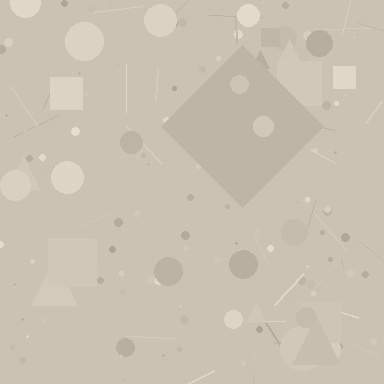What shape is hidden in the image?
A diamond is hidden in the image.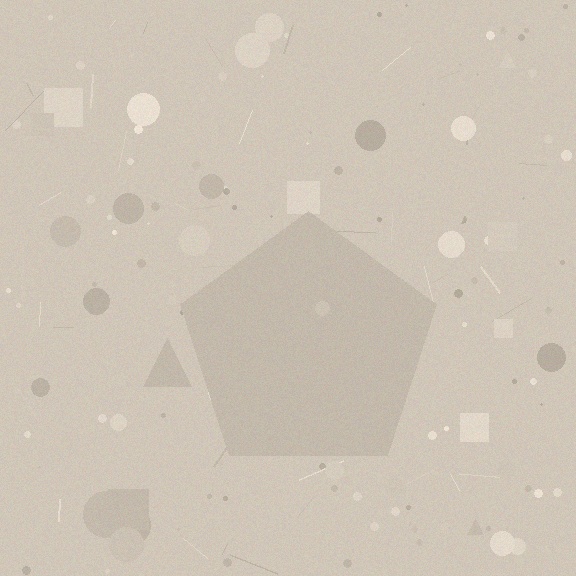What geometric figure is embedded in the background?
A pentagon is embedded in the background.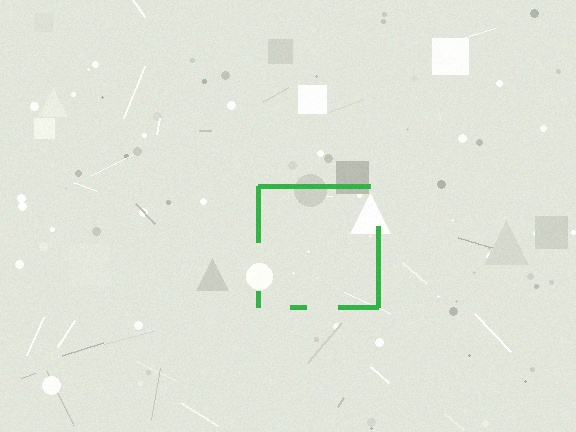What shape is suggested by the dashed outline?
The dashed outline suggests a square.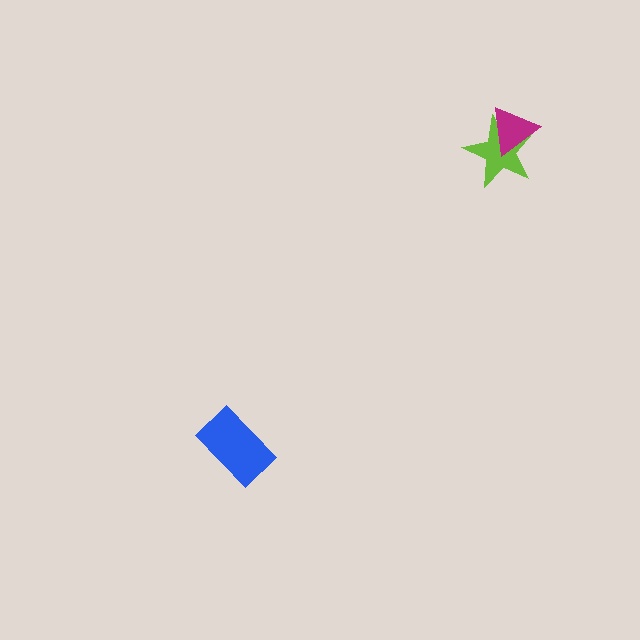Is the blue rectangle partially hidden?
No, no other shape covers it.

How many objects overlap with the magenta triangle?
1 object overlaps with the magenta triangle.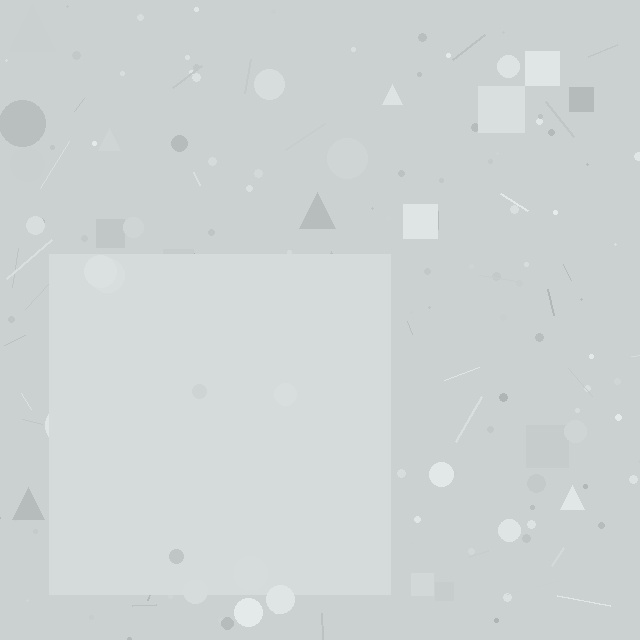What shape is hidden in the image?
A square is hidden in the image.